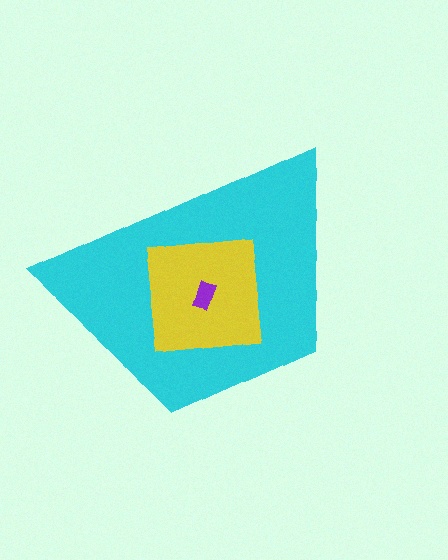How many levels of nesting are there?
3.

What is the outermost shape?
The cyan trapezoid.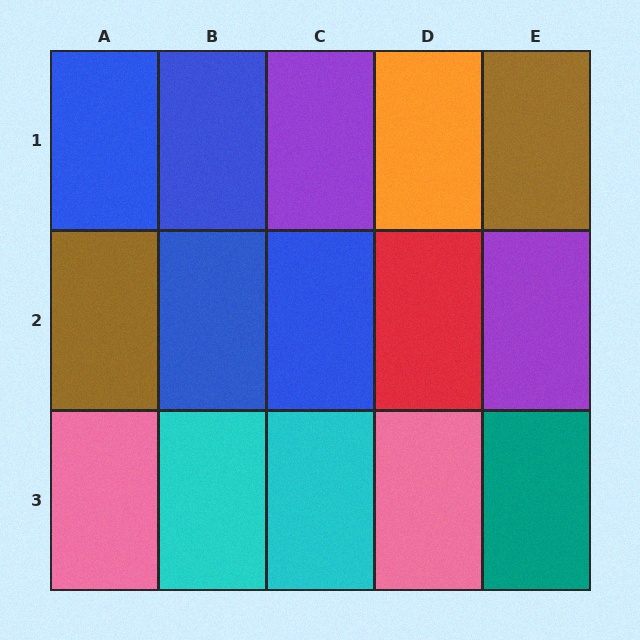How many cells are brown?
2 cells are brown.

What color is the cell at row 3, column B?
Cyan.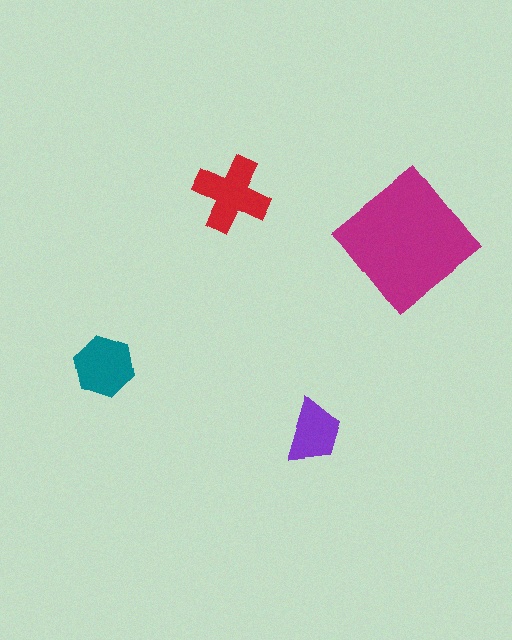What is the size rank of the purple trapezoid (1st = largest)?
4th.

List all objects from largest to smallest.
The magenta diamond, the red cross, the teal hexagon, the purple trapezoid.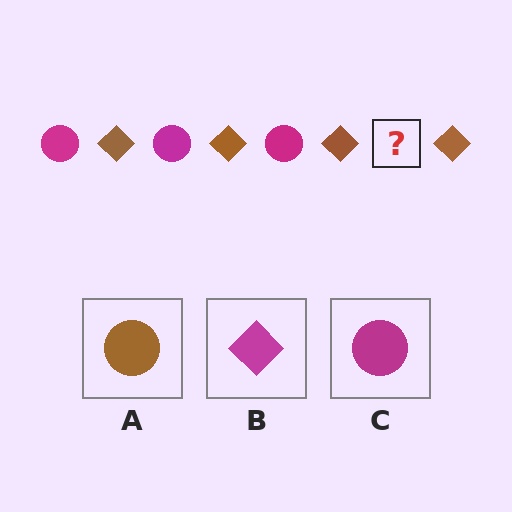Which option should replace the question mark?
Option C.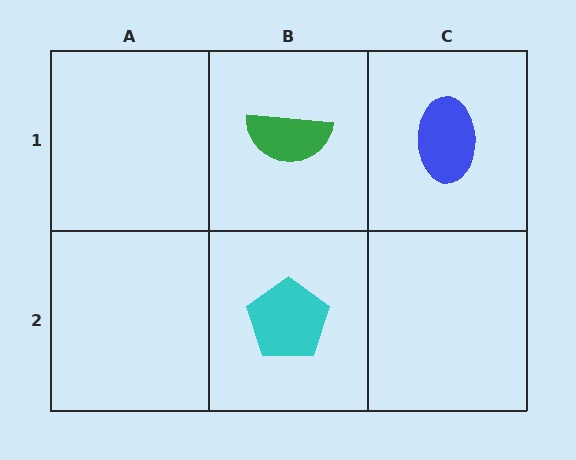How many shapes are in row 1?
2 shapes.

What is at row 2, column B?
A cyan pentagon.